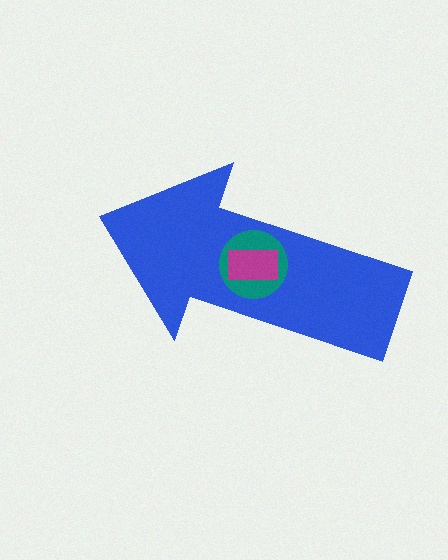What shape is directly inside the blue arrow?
The teal circle.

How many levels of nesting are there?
3.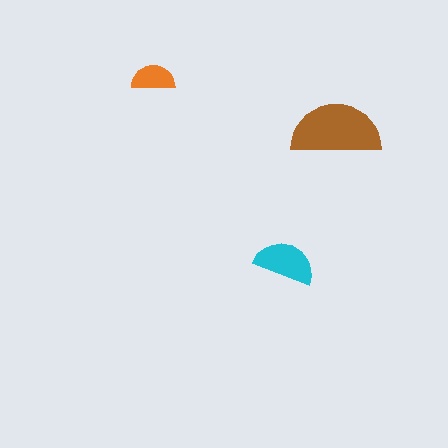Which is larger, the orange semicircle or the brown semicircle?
The brown one.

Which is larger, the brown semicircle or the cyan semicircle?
The brown one.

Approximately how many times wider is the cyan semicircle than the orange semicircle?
About 1.5 times wider.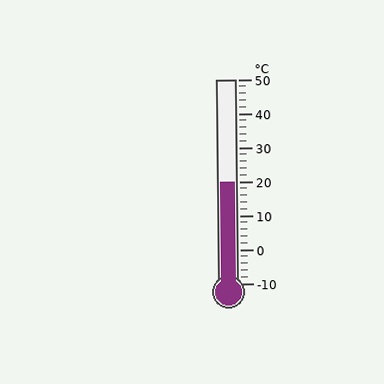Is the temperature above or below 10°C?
The temperature is above 10°C.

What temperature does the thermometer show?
The thermometer shows approximately 20°C.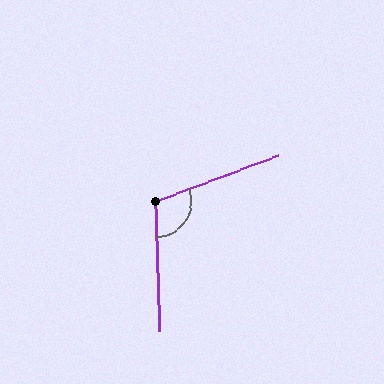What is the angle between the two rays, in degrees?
Approximately 108 degrees.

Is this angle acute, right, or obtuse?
It is obtuse.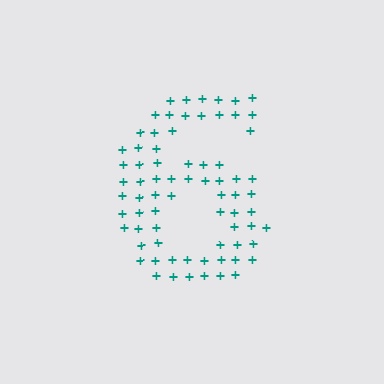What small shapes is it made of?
It is made of small plus signs.